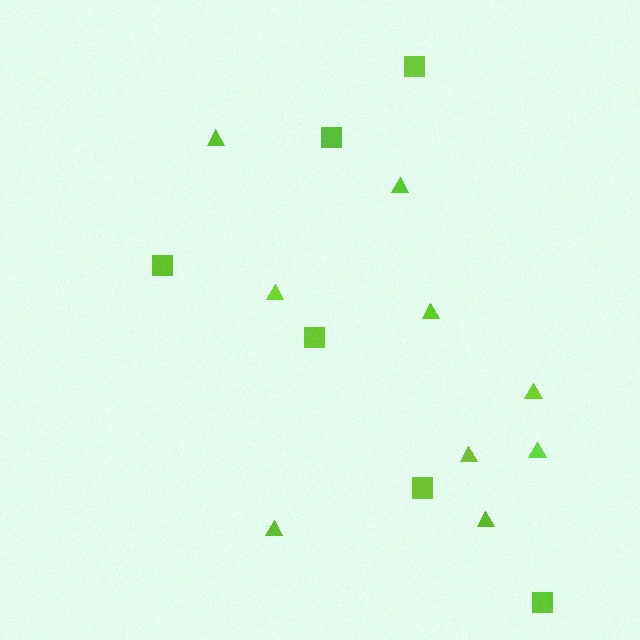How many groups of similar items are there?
There are 2 groups: one group of squares (6) and one group of triangles (9).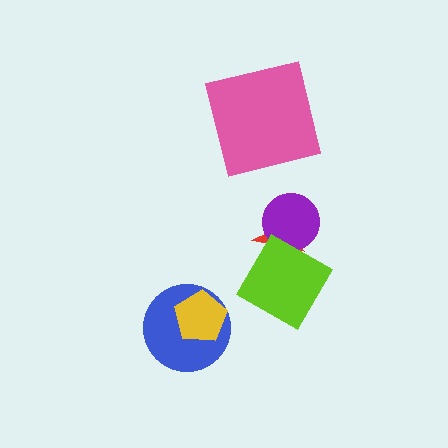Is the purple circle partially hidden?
Yes, it is partially covered by another shape.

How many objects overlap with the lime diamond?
2 objects overlap with the lime diamond.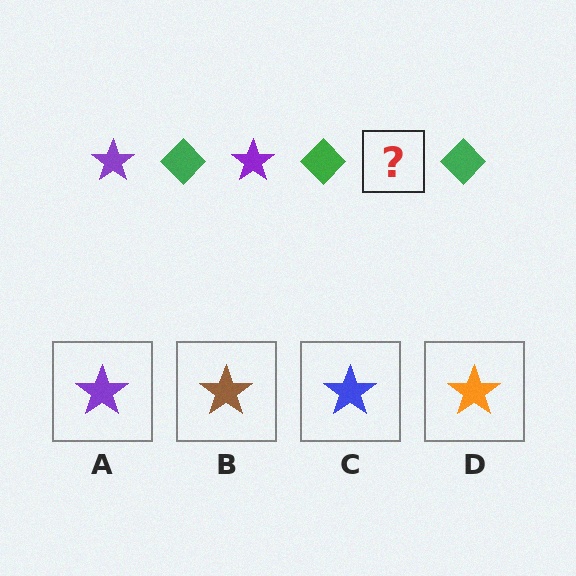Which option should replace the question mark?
Option A.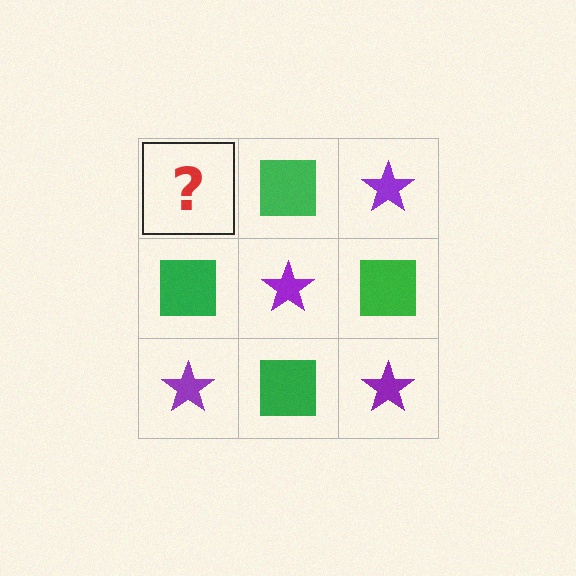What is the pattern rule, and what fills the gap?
The rule is that it alternates purple star and green square in a checkerboard pattern. The gap should be filled with a purple star.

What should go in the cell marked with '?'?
The missing cell should contain a purple star.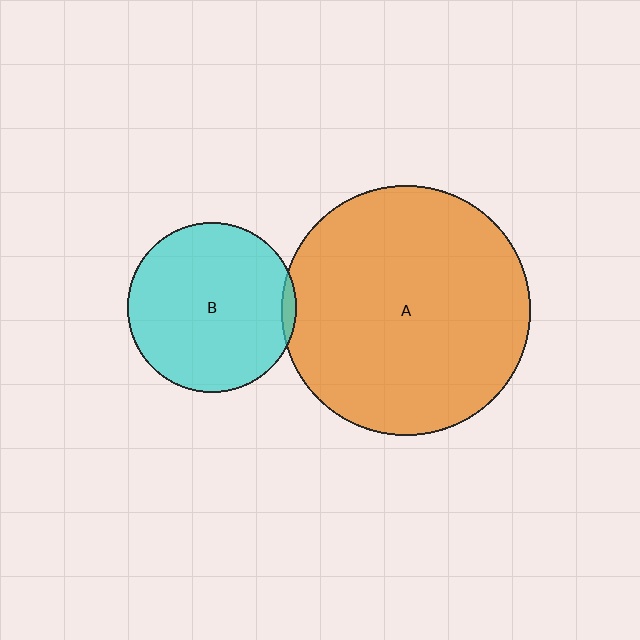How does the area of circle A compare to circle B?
Approximately 2.2 times.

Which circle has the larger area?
Circle A (orange).